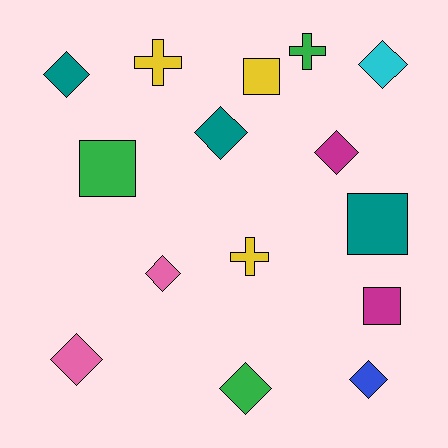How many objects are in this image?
There are 15 objects.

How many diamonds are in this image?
There are 8 diamonds.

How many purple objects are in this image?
There are no purple objects.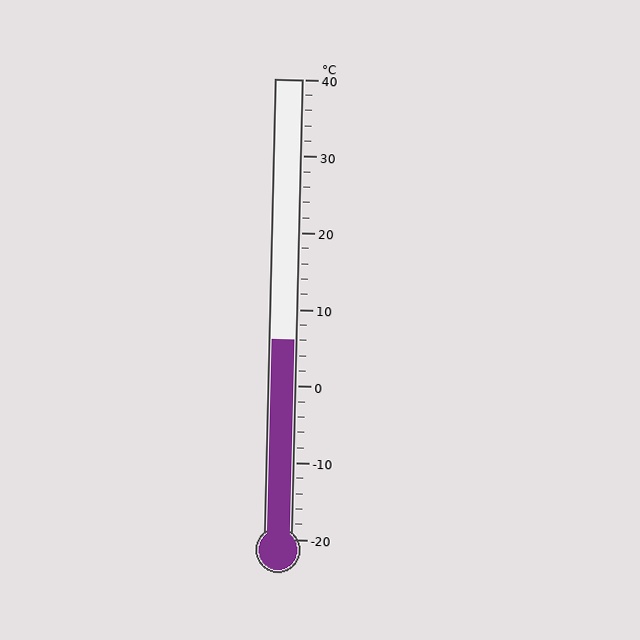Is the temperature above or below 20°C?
The temperature is below 20°C.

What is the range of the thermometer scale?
The thermometer scale ranges from -20°C to 40°C.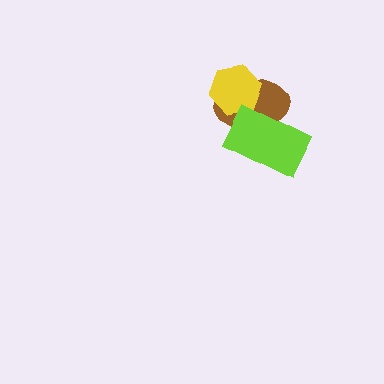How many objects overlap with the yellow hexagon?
1 object overlaps with the yellow hexagon.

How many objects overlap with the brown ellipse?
2 objects overlap with the brown ellipse.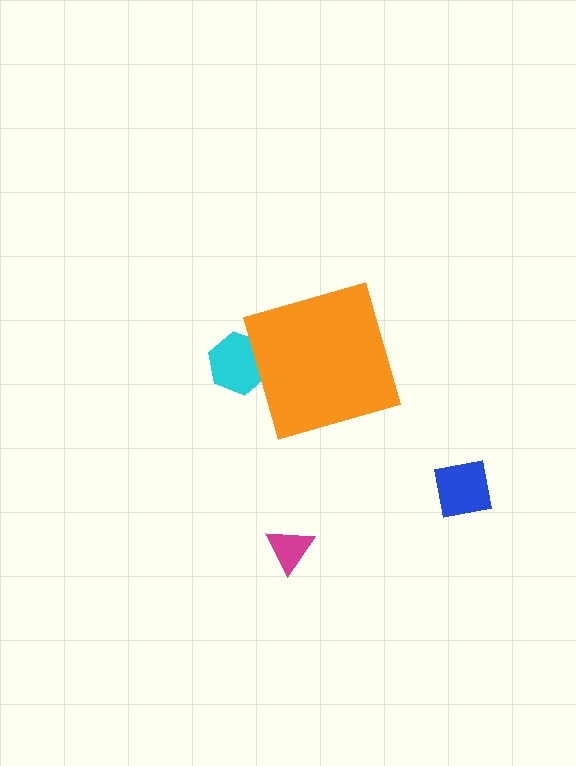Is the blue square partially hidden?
No, the blue square is fully visible.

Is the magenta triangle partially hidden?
No, the magenta triangle is fully visible.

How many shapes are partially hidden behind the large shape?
1 shape is partially hidden.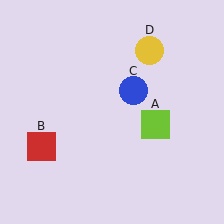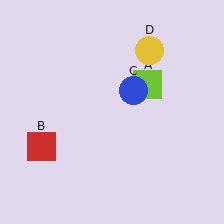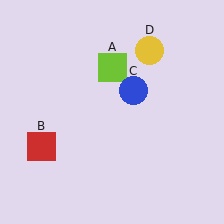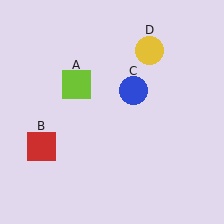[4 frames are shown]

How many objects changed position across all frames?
1 object changed position: lime square (object A).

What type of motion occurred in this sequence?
The lime square (object A) rotated counterclockwise around the center of the scene.